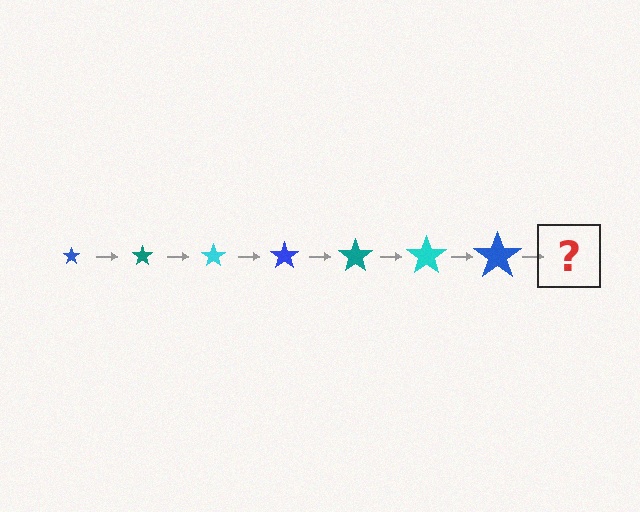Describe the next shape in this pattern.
It should be a teal star, larger than the previous one.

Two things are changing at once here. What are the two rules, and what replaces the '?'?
The two rules are that the star grows larger each step and the color cycles through blue, teal, and cyan. The '?' should be a teal star, larger than the previous one.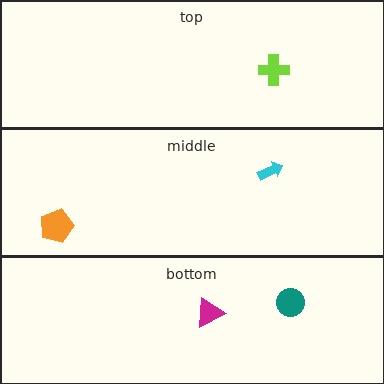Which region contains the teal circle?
The bottom region.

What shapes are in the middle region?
The cyan arrow, the orange pentagon.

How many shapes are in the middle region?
2.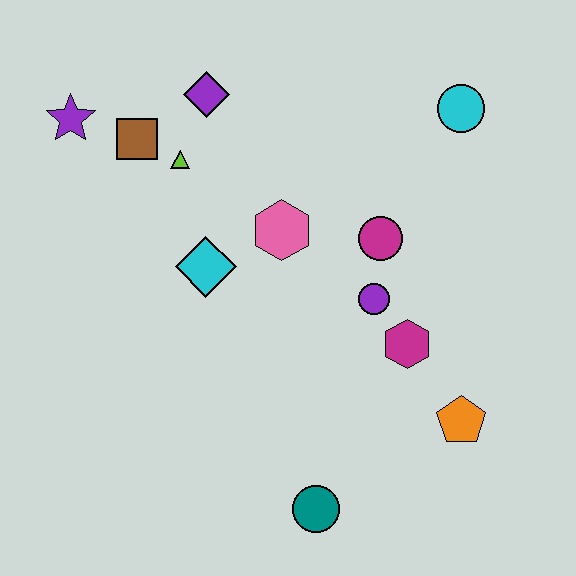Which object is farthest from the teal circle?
The purple star is farthest from the teal circle.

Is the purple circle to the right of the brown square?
Yes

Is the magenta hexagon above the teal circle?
Yes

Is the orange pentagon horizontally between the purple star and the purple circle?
No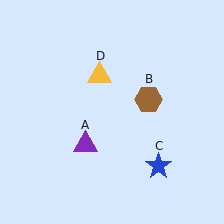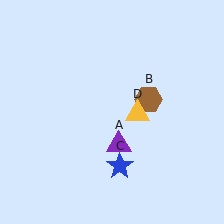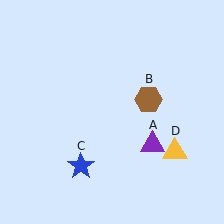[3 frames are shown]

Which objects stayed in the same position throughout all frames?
Brown hexagon (object B) remained stationary.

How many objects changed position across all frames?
3 objects changed position: purple triangle (object A), blue star (object C), yellow triangle (object D).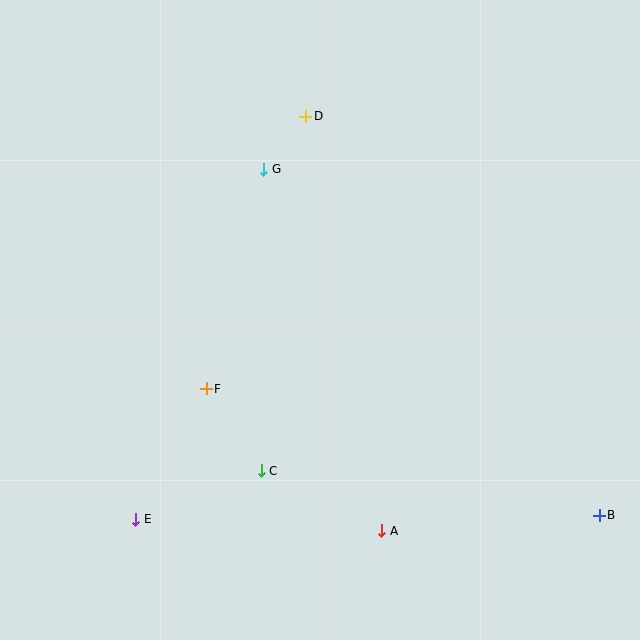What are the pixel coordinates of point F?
Point F is at (206, 389).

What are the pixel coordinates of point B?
Point B is at (599, 515).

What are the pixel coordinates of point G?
Point G is at (264, 169).